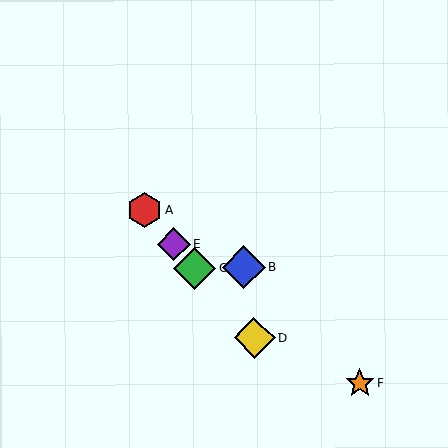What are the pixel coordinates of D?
Object D is at (254, 338).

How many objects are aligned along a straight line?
4 objects (A, C, D, E) are aligned along a straight line.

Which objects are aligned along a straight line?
Objects A, C, D, E are aligned along a straight line.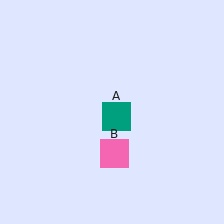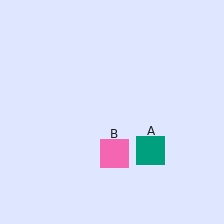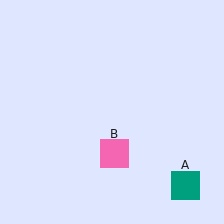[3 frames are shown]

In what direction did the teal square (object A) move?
The teal square (object A) moved down and to the right.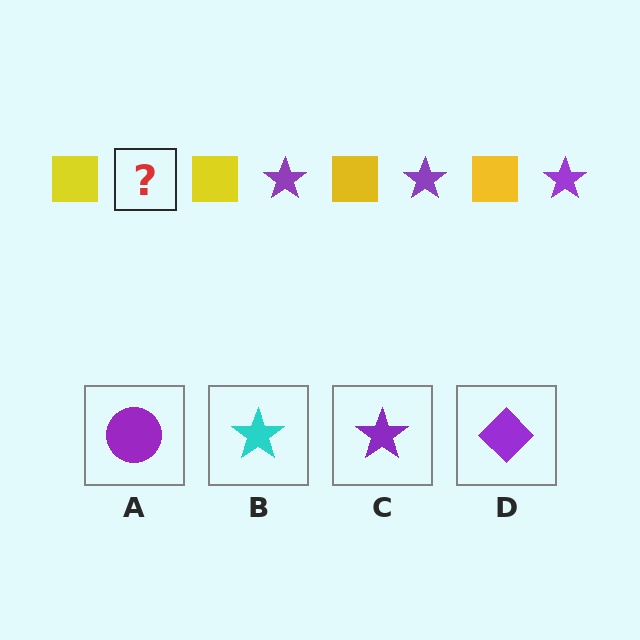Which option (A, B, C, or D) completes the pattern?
C.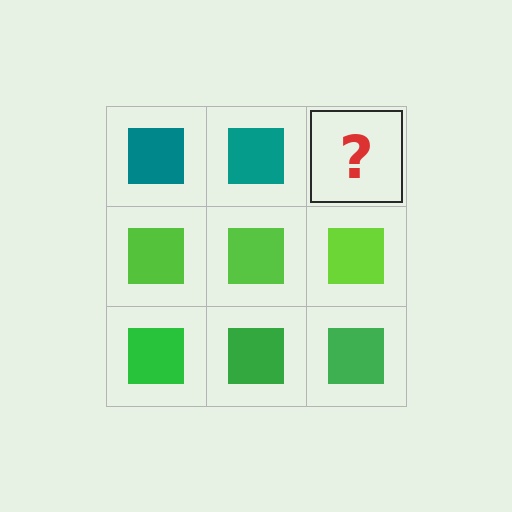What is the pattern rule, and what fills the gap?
The rule is that each row has a consistent color. The gap should be filled with a teal square.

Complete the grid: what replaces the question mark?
The question mark should be replaced with a teal square.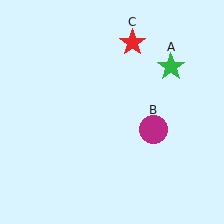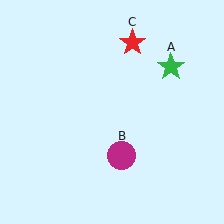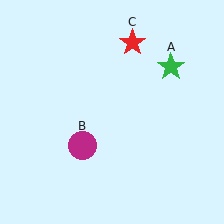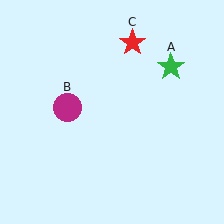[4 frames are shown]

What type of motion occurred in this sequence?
The magenta circle (object B) rotated clockwise around the center of the scene.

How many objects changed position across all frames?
1 object changed position: magenta circle (object B).